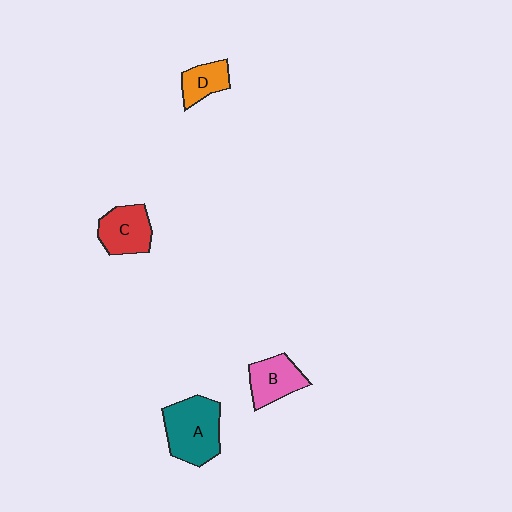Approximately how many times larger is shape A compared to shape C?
Approximately 1.4 times.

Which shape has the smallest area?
Shape D (orange).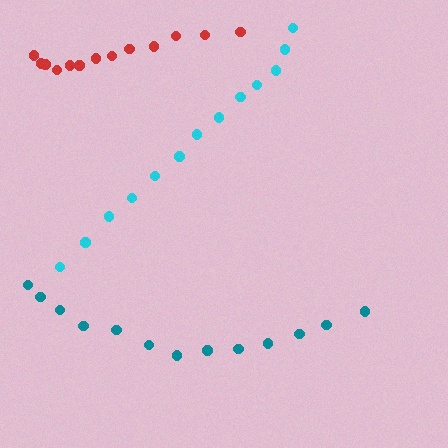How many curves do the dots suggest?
There are 3 distinct paths.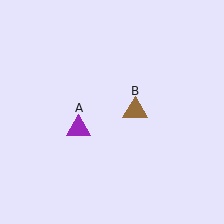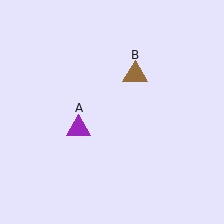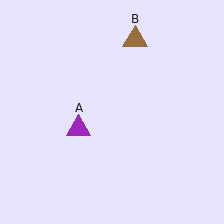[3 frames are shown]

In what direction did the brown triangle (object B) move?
The brown triangle (object B) moved up.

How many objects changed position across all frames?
1 object changed position: brown triangle (object B).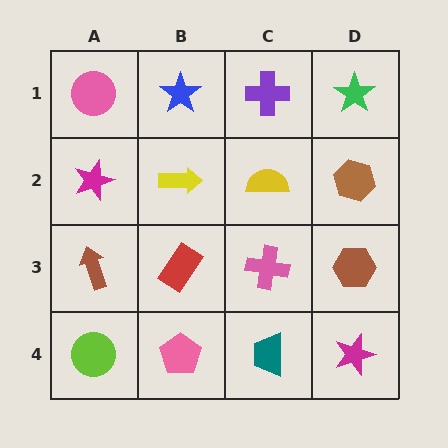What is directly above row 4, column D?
A brown hexagon.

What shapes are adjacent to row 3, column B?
A yellow arrow (row 2, column B), a pink pentagon (row 4, column B), a brown arrow (row 3, column A), a pink cross (row 3, column C).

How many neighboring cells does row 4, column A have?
2.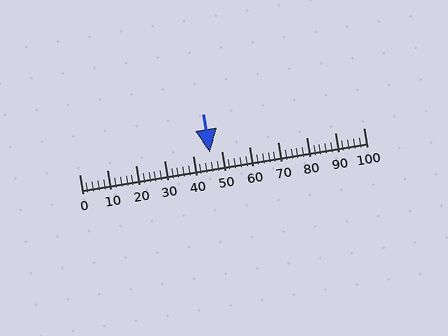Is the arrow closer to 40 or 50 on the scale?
The arrow is closer to 50.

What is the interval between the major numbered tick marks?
The major tick marks are spaced 10 units apart.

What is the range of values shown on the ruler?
The ruler shows values from 0 to 100.